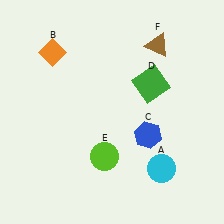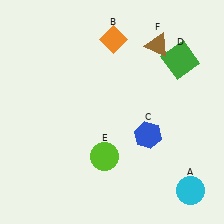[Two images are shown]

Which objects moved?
The objects that moved are: the cyan circle (A), the orange diamond (B), the green square (D).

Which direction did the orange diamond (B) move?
The orange diamond (B) moved right.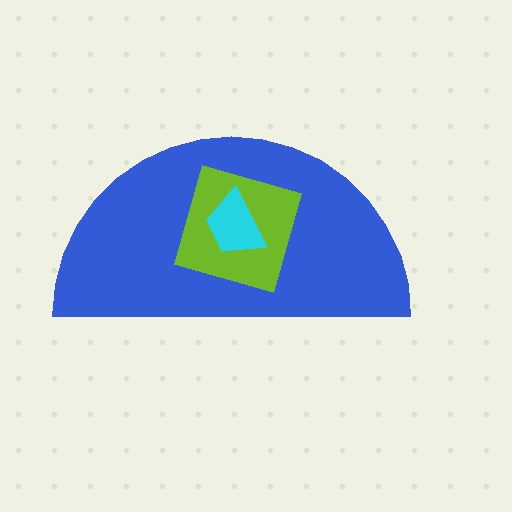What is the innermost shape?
The cyan trapezoid.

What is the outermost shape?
The blue semicircle.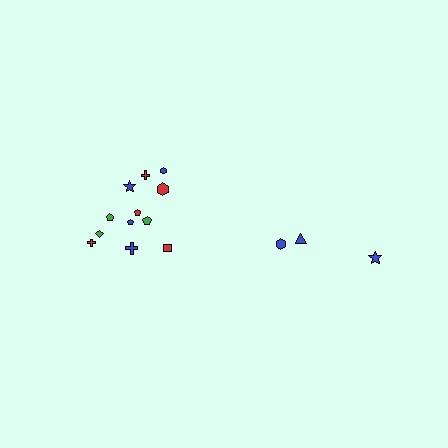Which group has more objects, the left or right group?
The left group.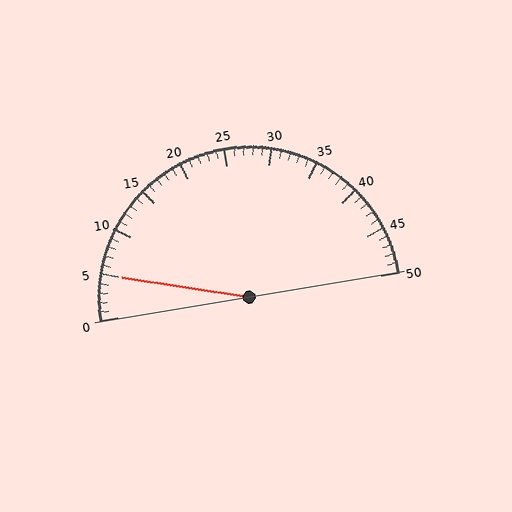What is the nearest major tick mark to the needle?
The nearest major tick mark is 5.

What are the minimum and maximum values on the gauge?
The gauge ranges from 0 to 50.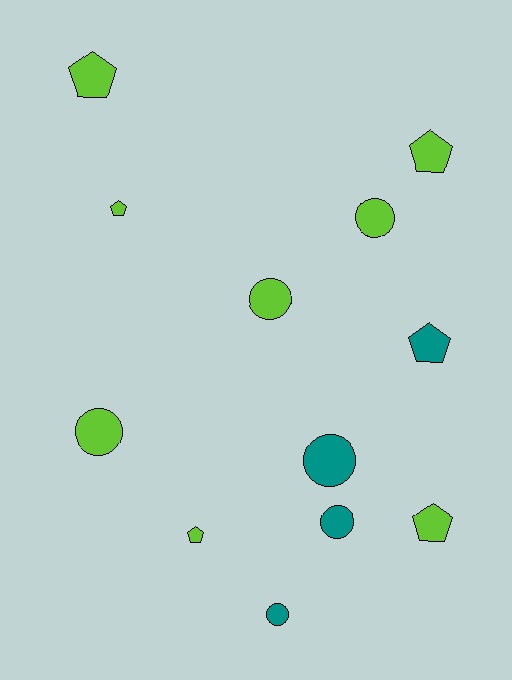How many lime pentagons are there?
There are 5 lime pentagons.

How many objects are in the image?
There are 12 objects.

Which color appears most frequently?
Lime, with 8 objects.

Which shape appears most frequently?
Circle, with 6 objects.